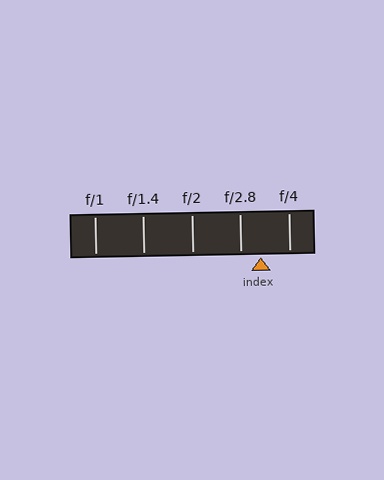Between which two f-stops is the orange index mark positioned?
The index mark is between f/2.8 and f/4.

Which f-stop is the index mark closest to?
The index mark is closest to f/2.8.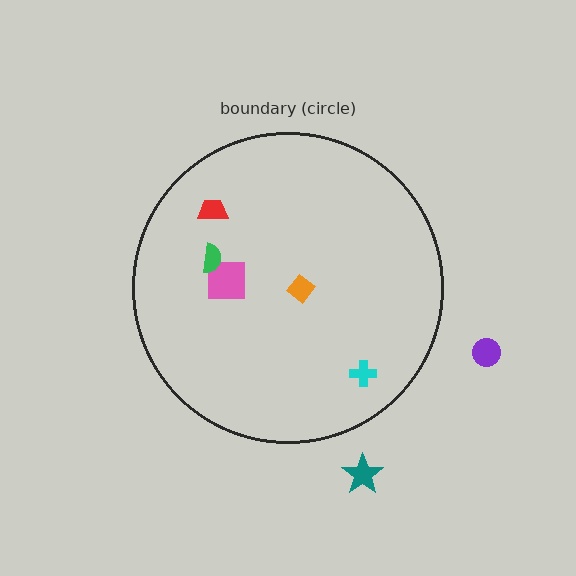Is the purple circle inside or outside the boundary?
Outside.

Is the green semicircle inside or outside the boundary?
Inside.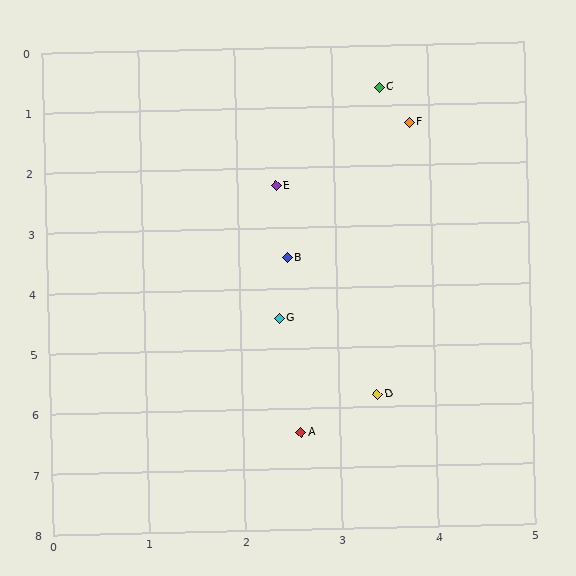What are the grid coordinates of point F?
Point F is at approximately (3.8, 1.3).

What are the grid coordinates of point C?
Point C is at approximately (3.5, 0.7).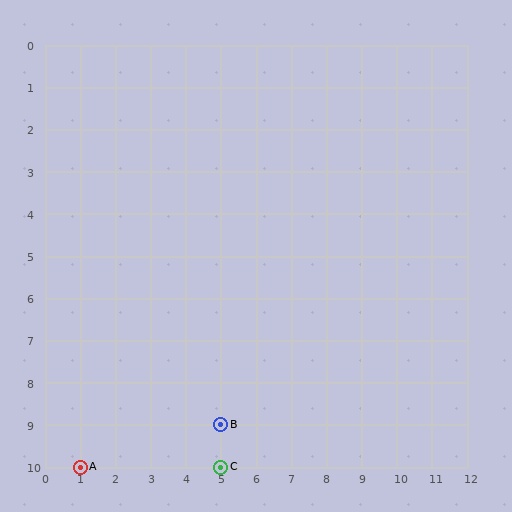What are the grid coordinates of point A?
Point A is at grid coordinates (1, 10).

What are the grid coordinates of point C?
Point C is at grid coordinates (5, 10).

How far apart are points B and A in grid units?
Points B and A are 4 columns and 1 row apart (about 4.1 grid units diagonally).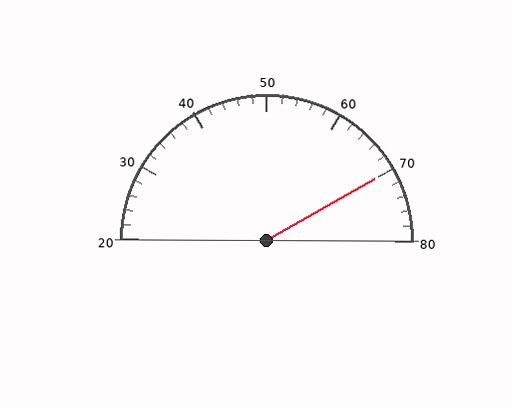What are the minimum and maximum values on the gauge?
The gauge ranges from 20 to 80.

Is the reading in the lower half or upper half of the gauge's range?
The reading is in the upper half of the range (20 to 80).